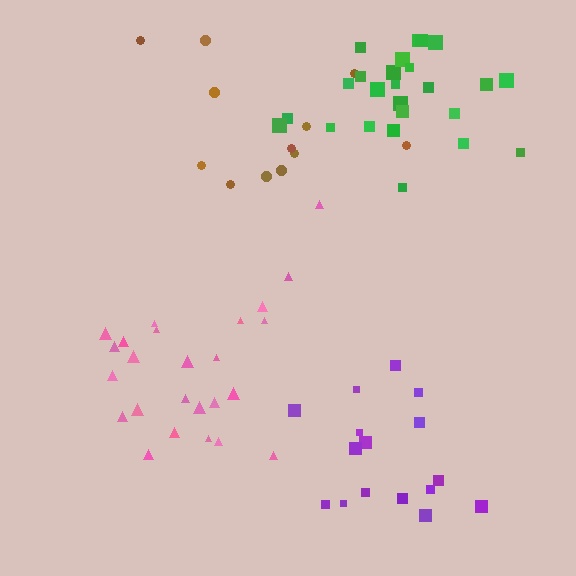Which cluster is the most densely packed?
Purple.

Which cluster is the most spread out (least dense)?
Brown.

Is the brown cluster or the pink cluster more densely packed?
Pink.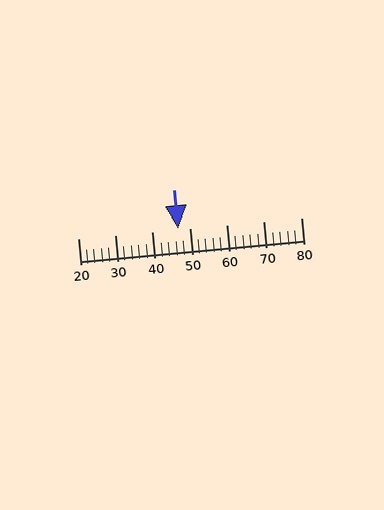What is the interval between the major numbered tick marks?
The major tick marks are spaced 10 units apart.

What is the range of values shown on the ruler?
The ruler shows values from 20 to 80.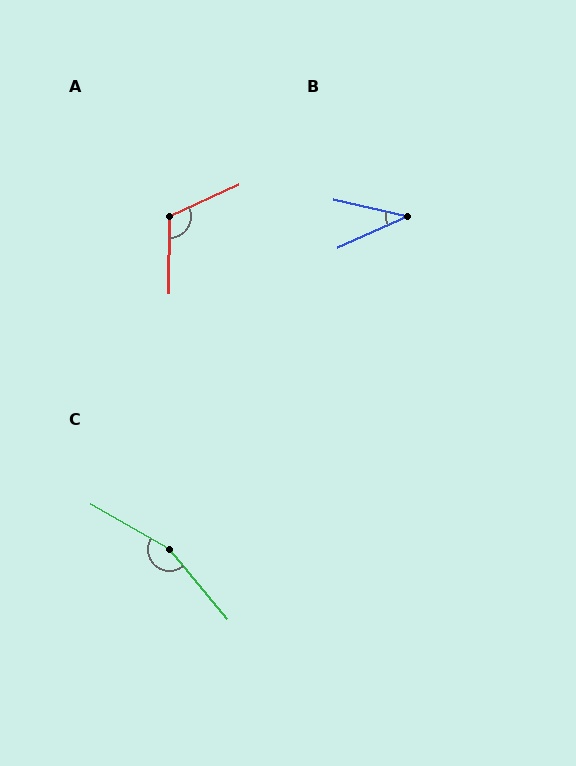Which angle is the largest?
C, at approximately 159 degrees.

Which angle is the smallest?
B, at approximately 36 degrees.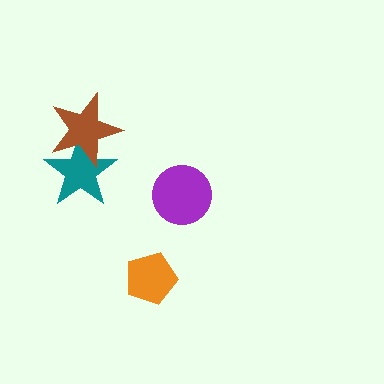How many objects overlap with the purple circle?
0 objects overlap with the purple circle.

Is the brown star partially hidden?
No, no other shape covers it.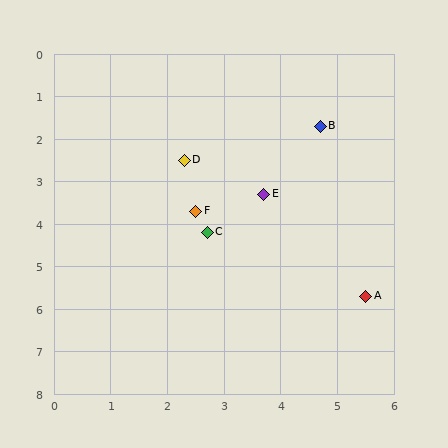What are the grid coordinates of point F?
Point F is at approximately (2.5, 3.7).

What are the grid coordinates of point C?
Point C is at approximately (2.7, 4.2).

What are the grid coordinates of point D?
Point D is at approximately (2.3, 2.5).